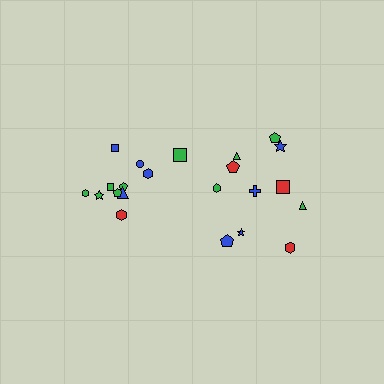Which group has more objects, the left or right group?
The right group.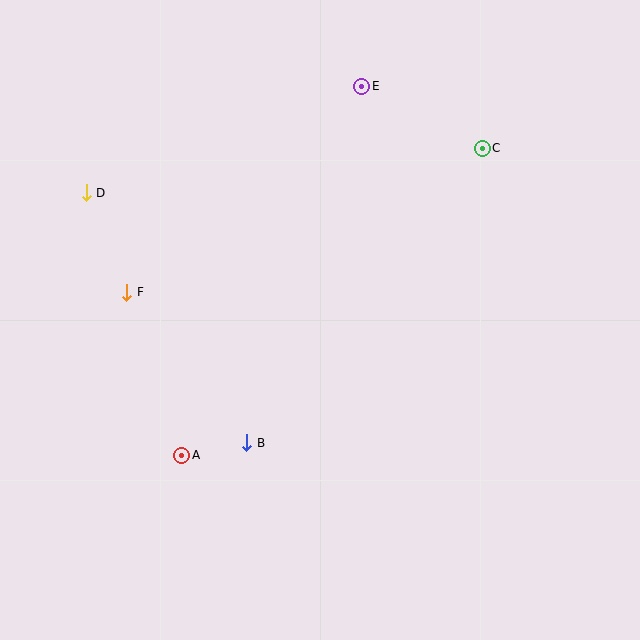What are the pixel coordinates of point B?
Point B is at (247, 443).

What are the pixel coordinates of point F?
Point F is at (127, 292).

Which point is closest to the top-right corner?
Point C is closest to the top-right corner.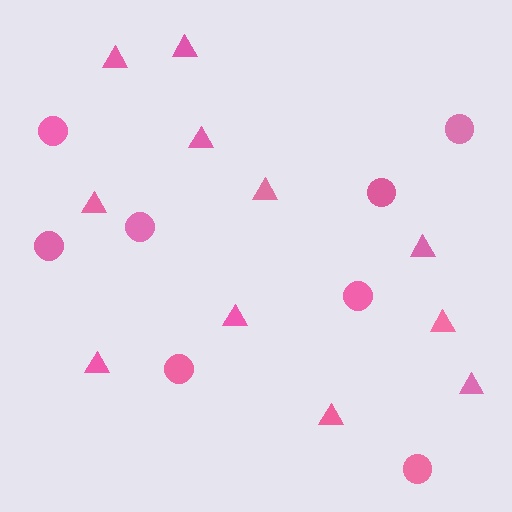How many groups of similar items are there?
There are 2 groups: one group of circles (8) and one group of triangles (11).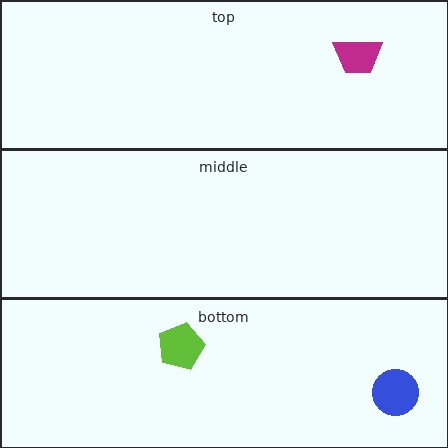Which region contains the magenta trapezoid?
The top region.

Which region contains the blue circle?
The bottom region.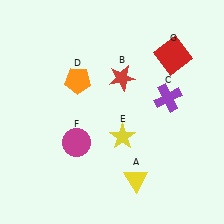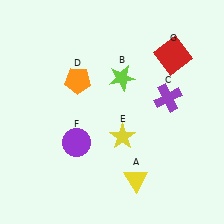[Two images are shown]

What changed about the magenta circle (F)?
In Image 1, F is magenta. In Image 2, it changed to purple.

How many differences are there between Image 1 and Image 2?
There are 2 differences between the two images.